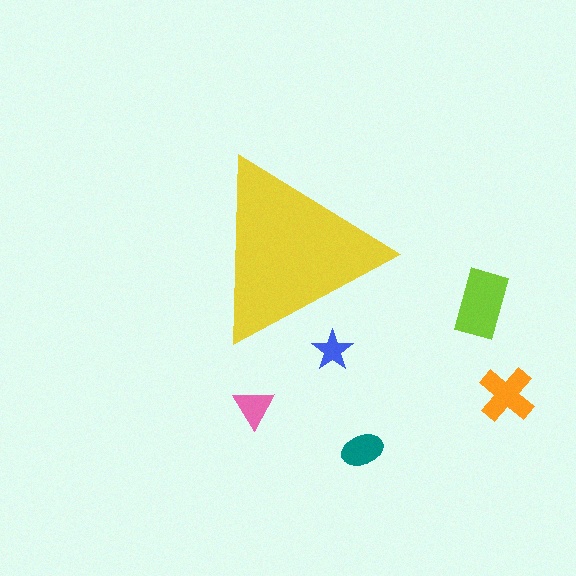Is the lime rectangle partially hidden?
No, the lime rectangle is fully visible.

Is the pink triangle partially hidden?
No, the pink triangle is fully visible.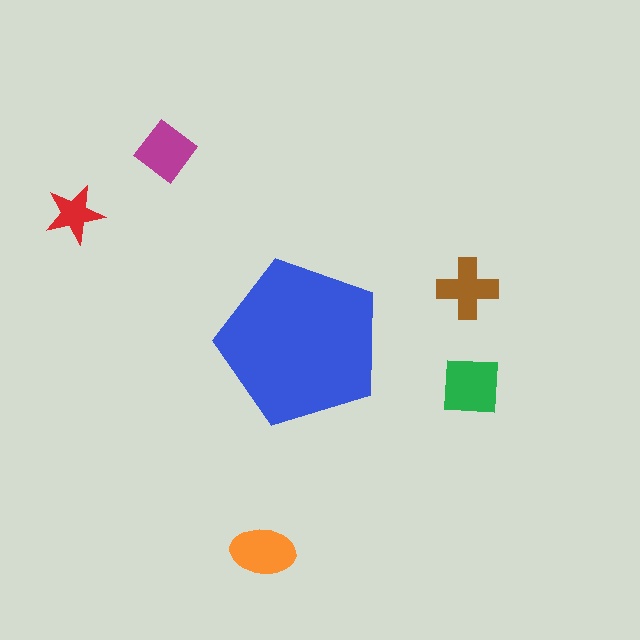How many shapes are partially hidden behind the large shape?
0 shapes are partially hidden.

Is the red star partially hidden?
No, the red star is fully visible.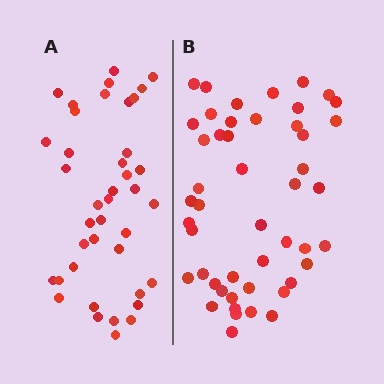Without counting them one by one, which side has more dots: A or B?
Region B (the right region) has more dots.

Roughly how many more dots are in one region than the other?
Region B has roughly 8 or so more dots than region A.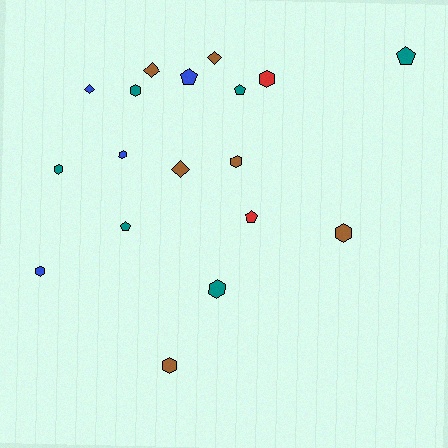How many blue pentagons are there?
There is 1 blue pentagon.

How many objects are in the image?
There are 18 objects.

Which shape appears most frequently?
Hexagon, with 9 objects.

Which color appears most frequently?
Teal, with 6 objects.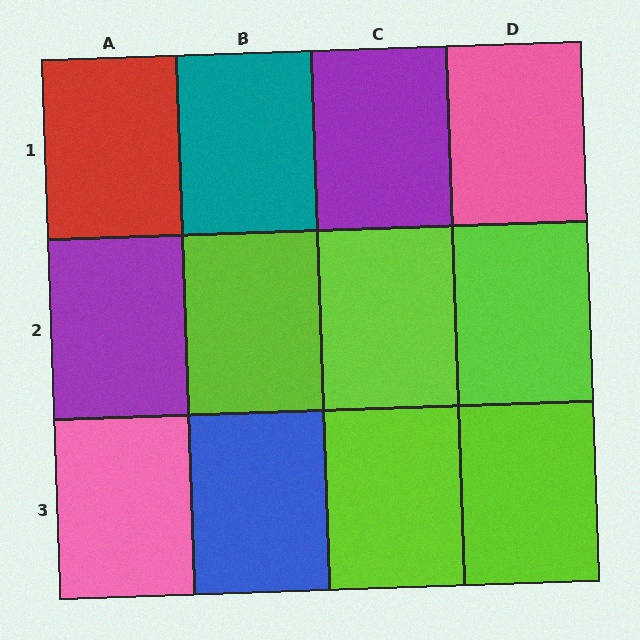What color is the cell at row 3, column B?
Blue.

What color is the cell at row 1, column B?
Teal.